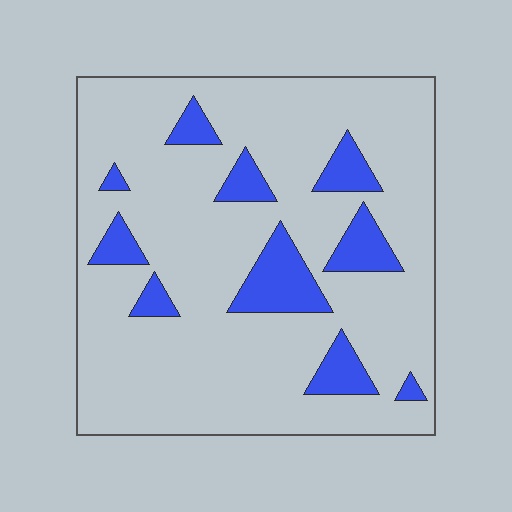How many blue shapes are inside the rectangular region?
10.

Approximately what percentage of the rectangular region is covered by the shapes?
Approximately 15%.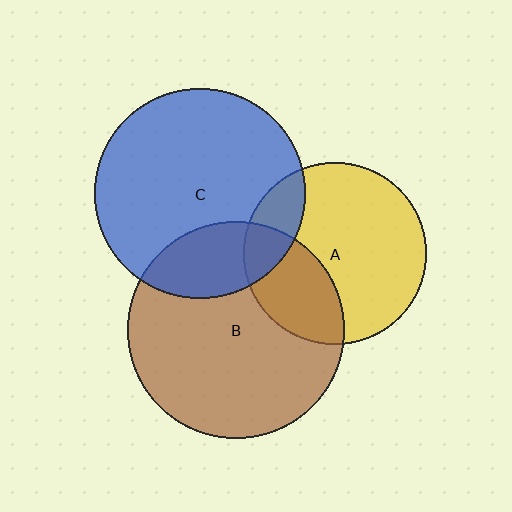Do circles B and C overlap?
Yes.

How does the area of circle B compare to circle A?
Approximately 1.4 times.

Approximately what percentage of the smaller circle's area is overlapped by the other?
Approximately 25%.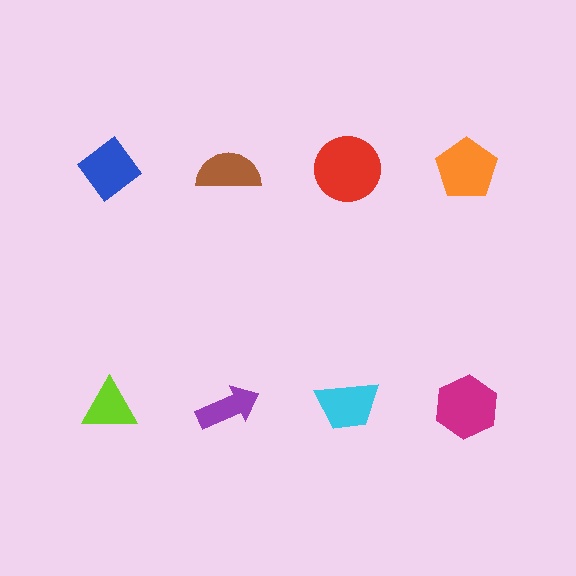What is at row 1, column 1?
A blue diamond.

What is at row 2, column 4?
A magenta hexagon.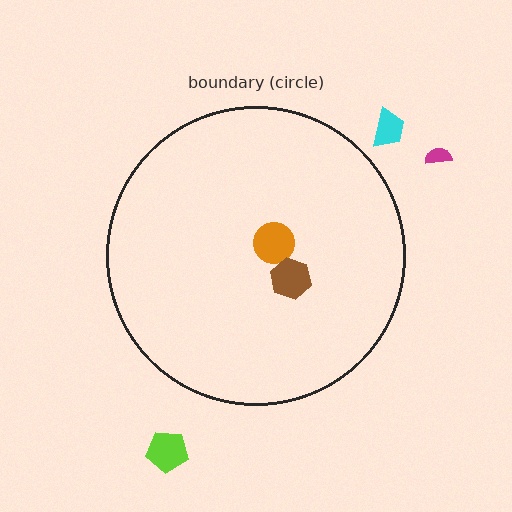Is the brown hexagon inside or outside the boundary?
Inside.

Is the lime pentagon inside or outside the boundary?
Outside.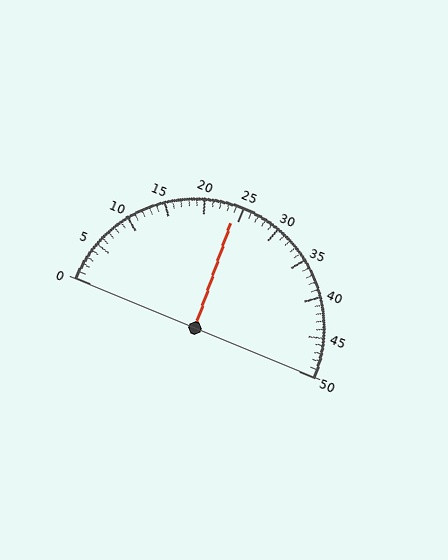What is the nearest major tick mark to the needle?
The nearest major tick mark is 25.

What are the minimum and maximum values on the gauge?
The gauge ranges from 0 to 50.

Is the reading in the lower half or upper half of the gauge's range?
The reading is in the lower half of the range (0 to 50).